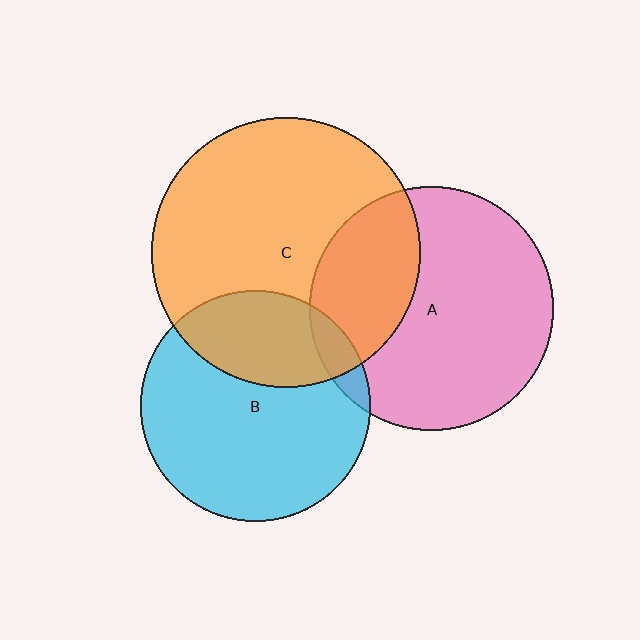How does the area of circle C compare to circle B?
Approximately 1.4 times.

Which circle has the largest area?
Circle C (orange).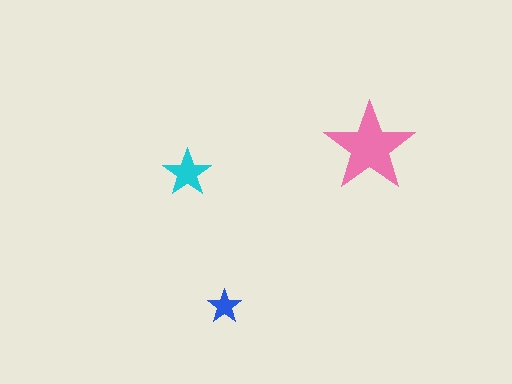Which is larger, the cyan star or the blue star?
The cyan one.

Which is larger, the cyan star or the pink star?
The pink one.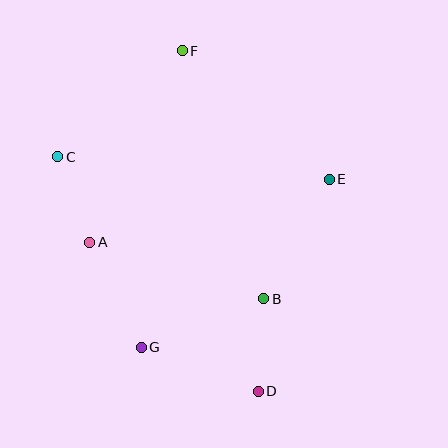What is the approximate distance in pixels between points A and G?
The distance between A and G is approximately 117 pixels.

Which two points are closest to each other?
Points A and C are closest to each other.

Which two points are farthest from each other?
Points D and F are farthest from each other.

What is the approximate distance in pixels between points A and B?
The distance between A and B is approximately 183 pixels.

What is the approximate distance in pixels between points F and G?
The distance between F and G is approximately 299 pixels.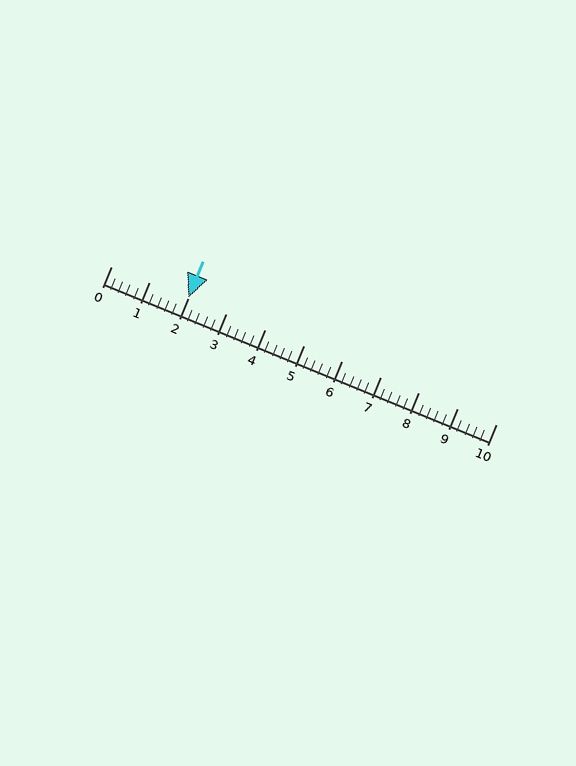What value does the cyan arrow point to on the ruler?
The cyan arrow points to approximately 2.0.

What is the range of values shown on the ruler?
The ruler shows values from 0 to 10.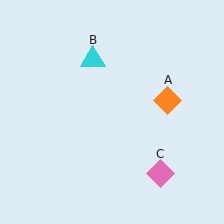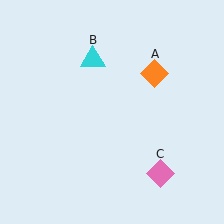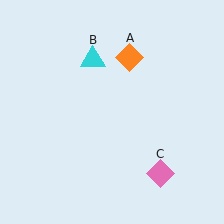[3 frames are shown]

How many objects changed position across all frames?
1 object changed position: orange diamond (object A).